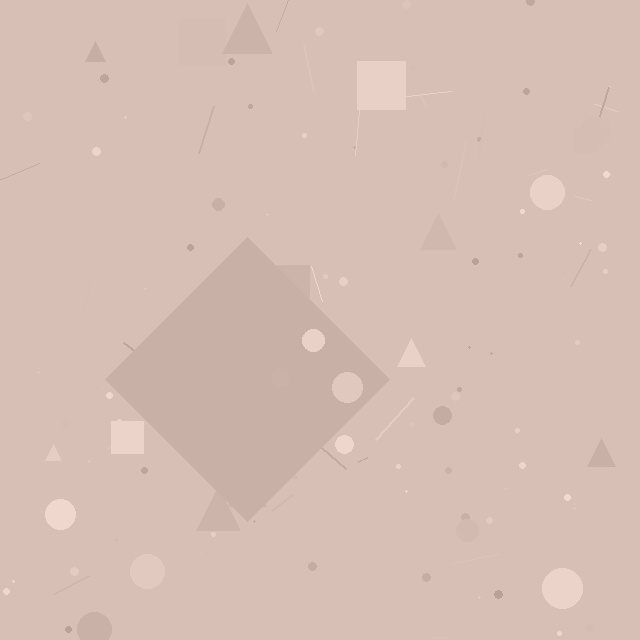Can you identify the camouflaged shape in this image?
The camouflaged shape is a diamond.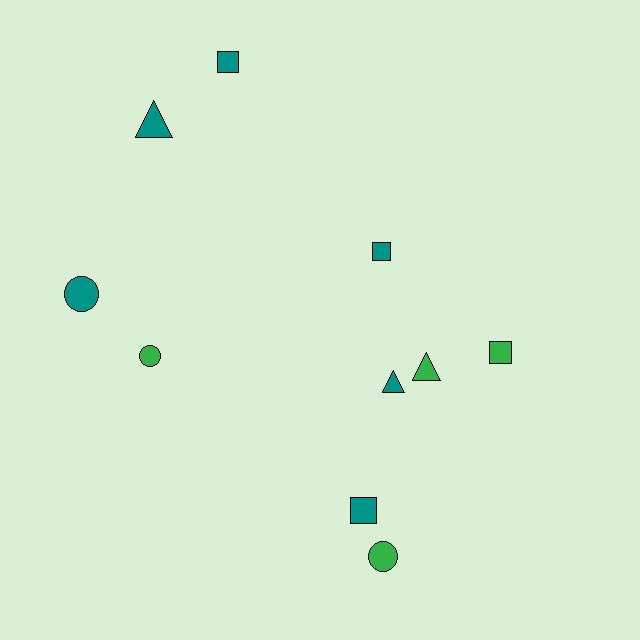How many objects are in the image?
There are 10 objects.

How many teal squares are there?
There are 3 teal squares.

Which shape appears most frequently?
Square, with 4 objects.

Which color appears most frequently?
Teal, with 6 objects.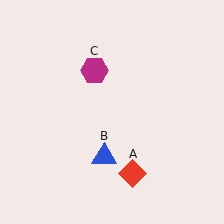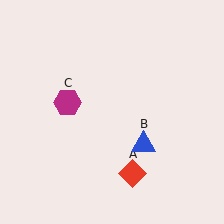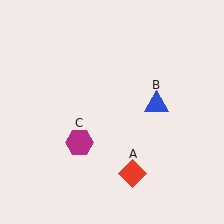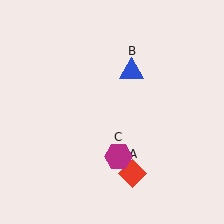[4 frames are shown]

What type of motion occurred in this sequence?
The blue triangle (object B), magenta hexagon (object C) rotated counterclockwise around the center of the scene.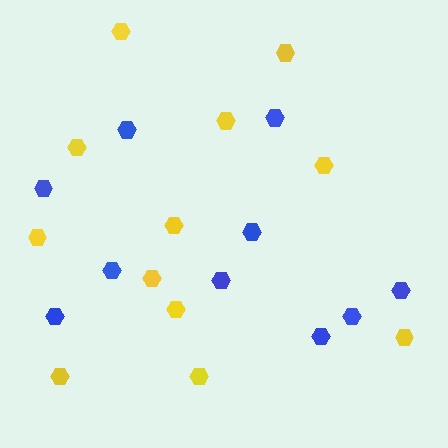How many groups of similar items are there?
There are 2 groups: one group of blue hexagons (10) and one group of yellow hexagons (12).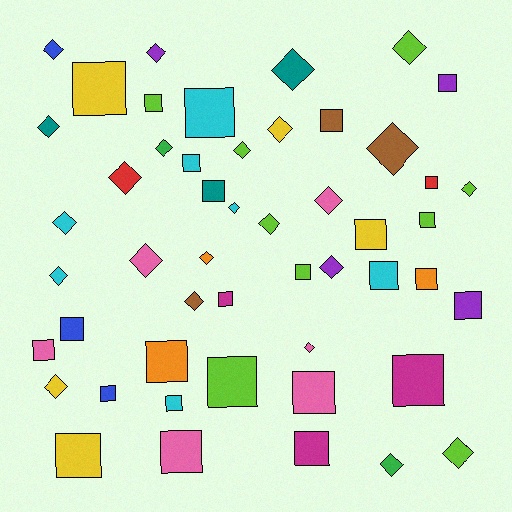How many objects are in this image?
There are 50 objects.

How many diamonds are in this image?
There are 24 diamonds.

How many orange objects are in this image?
There are 3 orange objects.